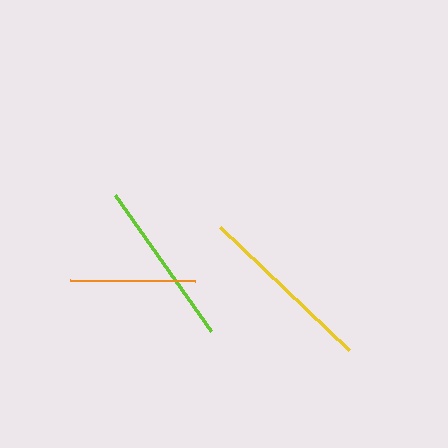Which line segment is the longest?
The yellow line is the longest at approximately 178 pixels.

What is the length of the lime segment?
The lime segment is approximately 166 pixels long.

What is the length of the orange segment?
The orange segment is approximately 125 pixels long.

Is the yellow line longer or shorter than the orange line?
The yellow line is longer than the orange line.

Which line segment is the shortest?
The orange line is the shortest at approximately 125 pixels.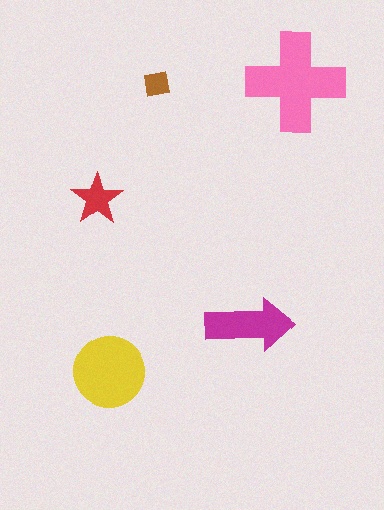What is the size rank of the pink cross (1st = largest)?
1st.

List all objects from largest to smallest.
The pink cross, the yellow circle, the magenta arrow, the red star, the brown square.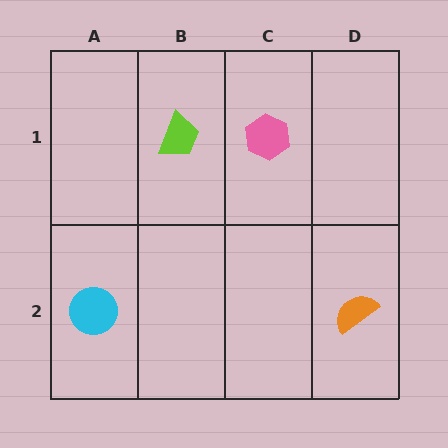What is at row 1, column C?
A pink hexagon.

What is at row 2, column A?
A cyan circle.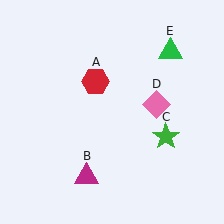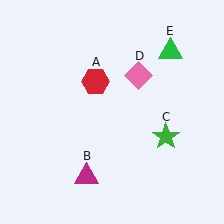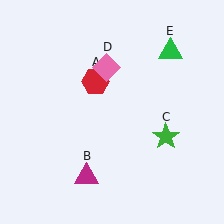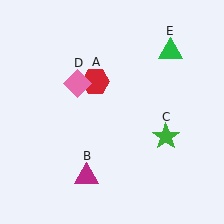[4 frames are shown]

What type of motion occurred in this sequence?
The pink diamond (object D) rotated counterclockwise around the center of the scene.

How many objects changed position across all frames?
1 object changed position: pink diamond (object D).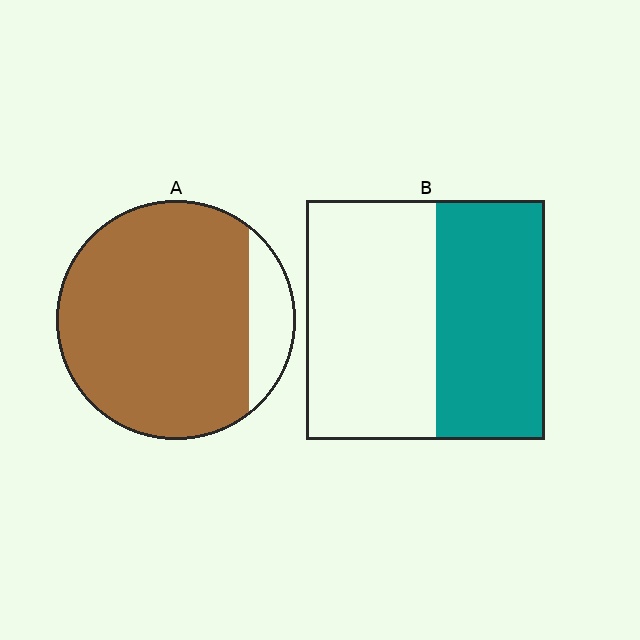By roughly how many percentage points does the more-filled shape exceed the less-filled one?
By roughly 40 percentage points (A over B).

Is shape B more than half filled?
No.